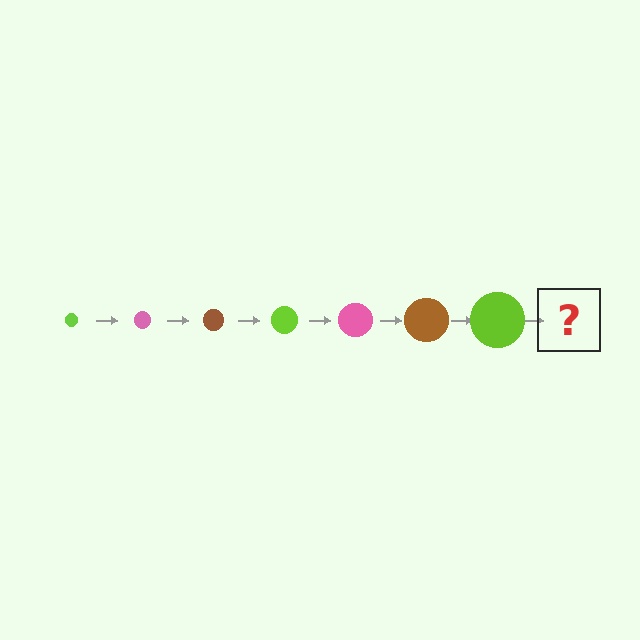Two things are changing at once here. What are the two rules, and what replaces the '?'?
The two rules are that the circle grows larger each step and the color cycles through lime, pink, and brown. The '?' should be a pink circle, larger than the previous one.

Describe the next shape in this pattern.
It should be a pink circle, larger than the previous one.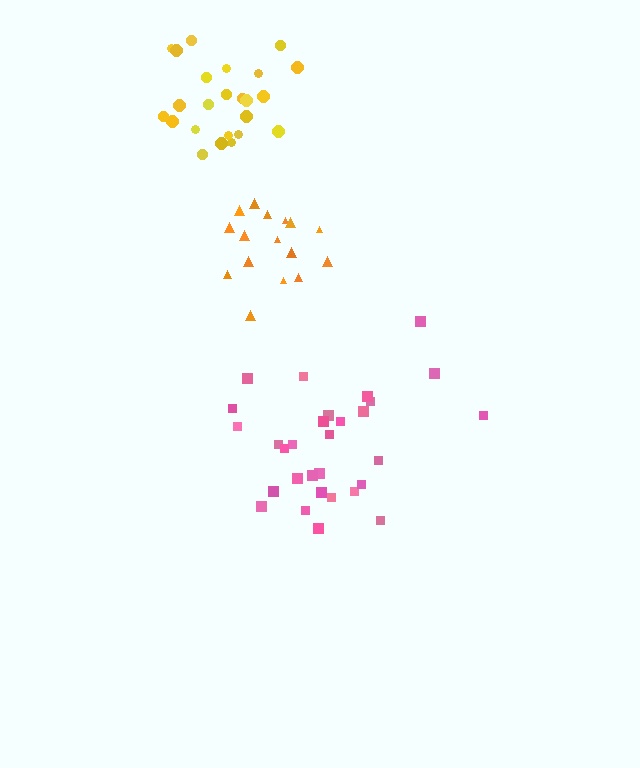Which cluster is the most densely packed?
Orange.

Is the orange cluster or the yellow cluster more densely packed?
Orange.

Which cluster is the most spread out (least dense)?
Pink.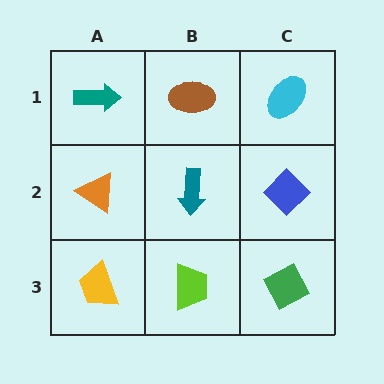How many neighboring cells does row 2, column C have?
3.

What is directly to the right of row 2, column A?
A teal arrow.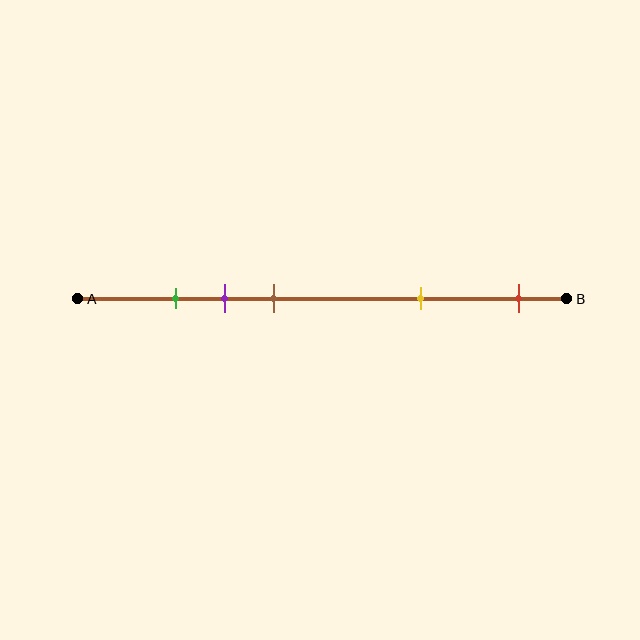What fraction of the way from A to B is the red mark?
The red mark is approximately 90% (0.9) of the way from A to B.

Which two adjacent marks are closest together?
The green and purple marks are the closest adjacent pair.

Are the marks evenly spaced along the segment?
No, the marks are not evenly spaced.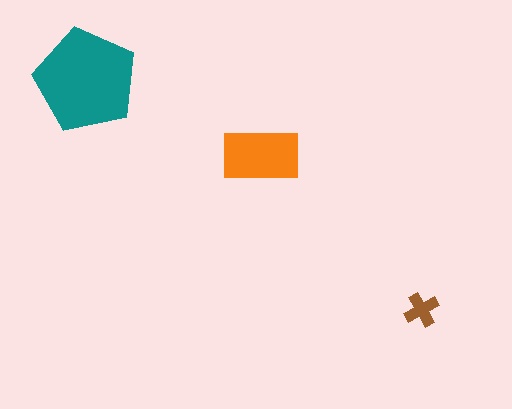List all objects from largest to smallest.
The teal pentagon, the orange rectangle, the brown cross.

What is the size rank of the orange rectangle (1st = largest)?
2nd.